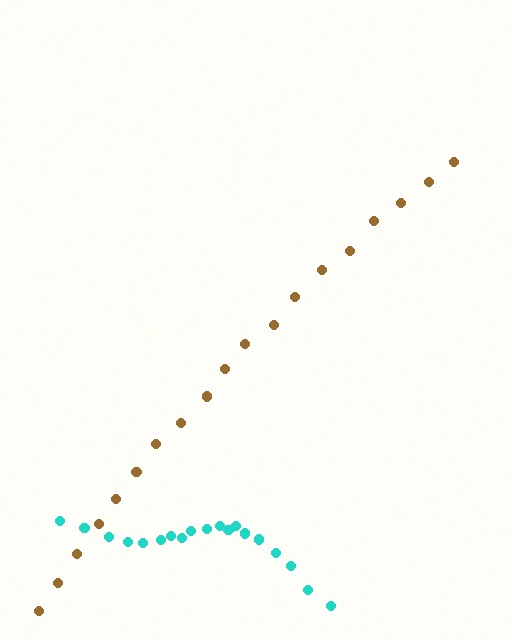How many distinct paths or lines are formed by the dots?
There are 2 distinct paths.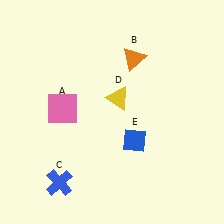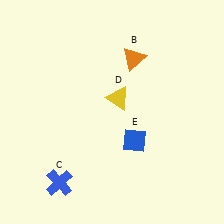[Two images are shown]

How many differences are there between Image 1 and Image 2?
There is 1 difference between the two images.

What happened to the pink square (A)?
The pink square (A) was removed in Image 2. It was in the top-left area of Image 1.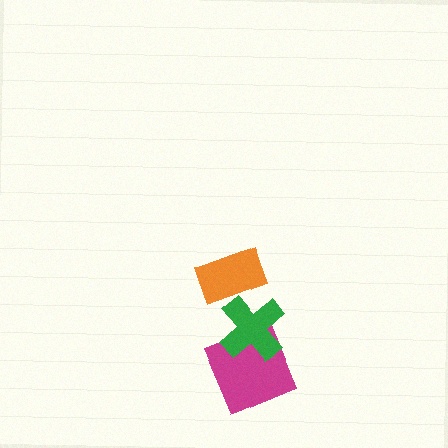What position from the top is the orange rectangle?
The orange rectangle is 1st from the top.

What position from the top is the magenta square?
The magenta square is 3rd from the top.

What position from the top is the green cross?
The green cross is 2nd from the top.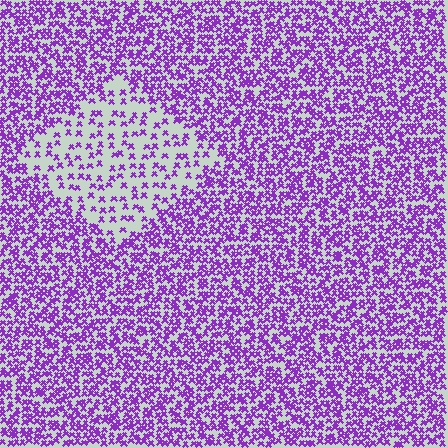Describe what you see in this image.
The image contains small purple elements arranged at two different densities. A diamond-shaped region is visible where the elements are less densely packed than the surrounding area.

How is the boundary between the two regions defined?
The boundary is defined by a change in element density (approximately 2.5x ratio). All elements are the same color, size, and shape.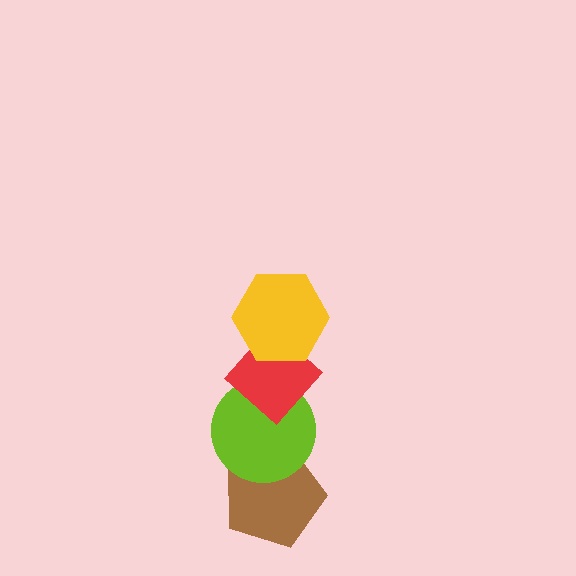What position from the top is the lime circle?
The lime circle is 3rd from the top.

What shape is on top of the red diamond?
The yellow hexagon is on top of the red diamond.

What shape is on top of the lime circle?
The red diamond is on top of the lime circle.